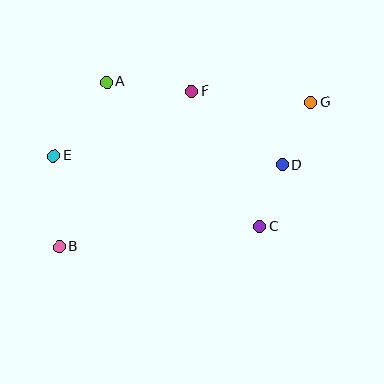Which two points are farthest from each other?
Points B and G are farthest from each other.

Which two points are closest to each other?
Points C and D are closest to each other.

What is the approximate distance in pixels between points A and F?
The distance between A and F is approximately 85 pixels.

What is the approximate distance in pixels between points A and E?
The distance between A and E is approximately 91 pixels.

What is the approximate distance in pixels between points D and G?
The distance between D and G is approximately 69 pixels.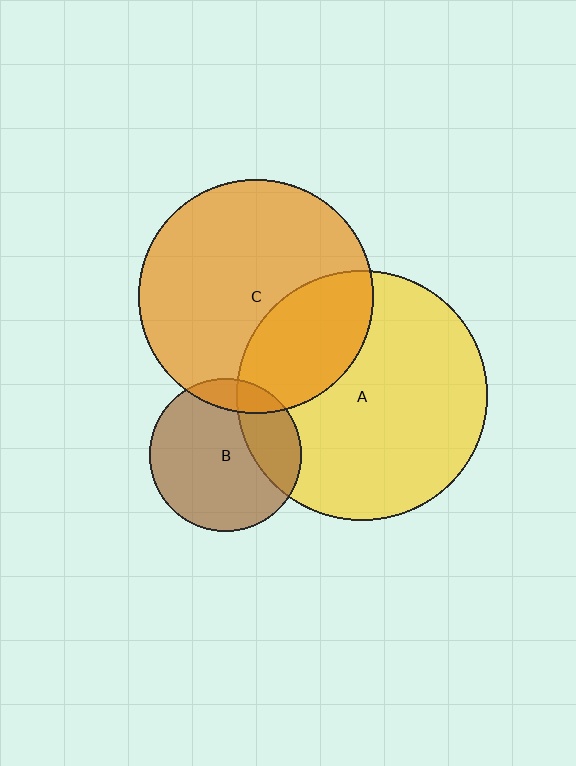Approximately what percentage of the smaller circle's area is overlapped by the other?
Approximately 30%.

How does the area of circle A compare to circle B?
Approximately 2.7 times.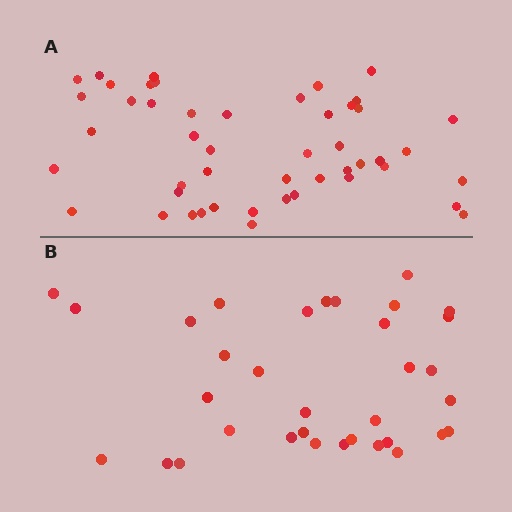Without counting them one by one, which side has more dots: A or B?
Region A (the top region) has more dots.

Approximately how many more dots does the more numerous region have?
Region A has approximately 15 more dots than region B.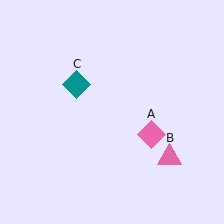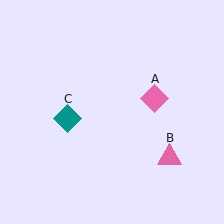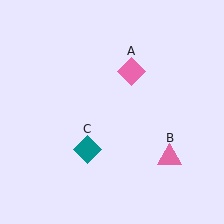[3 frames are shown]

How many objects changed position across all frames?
2 objects changed position: pink diamond (object A), teal diamond (object C).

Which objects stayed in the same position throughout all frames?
Pink triangle (object B) remained stationary.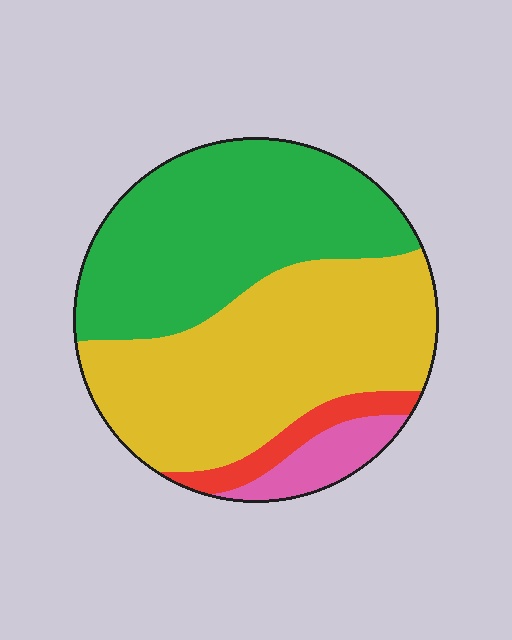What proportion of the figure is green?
Green takes up between a quarter and a half of the figure.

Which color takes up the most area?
Yellow, at roughly 45%.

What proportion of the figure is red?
Red takes up about one tenth (1/10) of the figure.